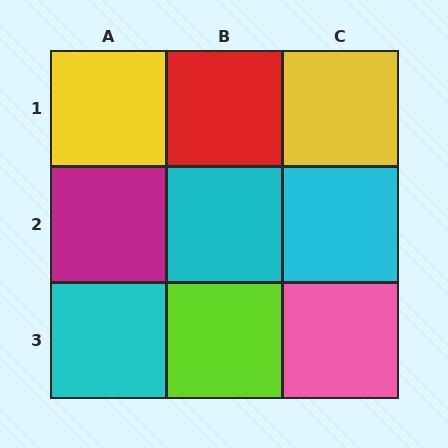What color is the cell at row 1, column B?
Red.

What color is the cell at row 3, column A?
Cyan.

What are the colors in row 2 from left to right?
Magenta, cyan, cyan.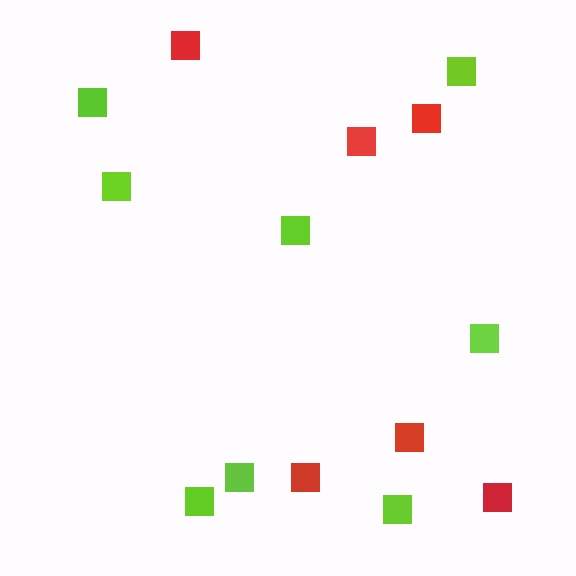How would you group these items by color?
There are 2 groups: one group of red squares (6) and one group of lime squares (8).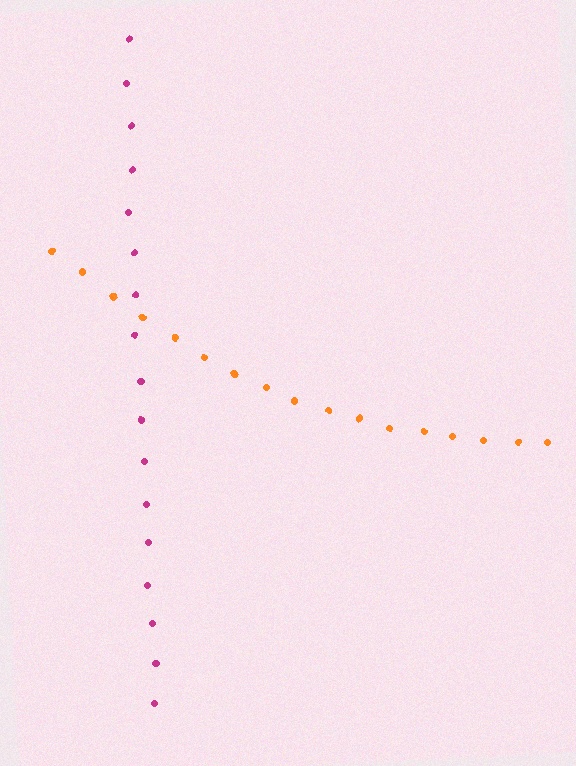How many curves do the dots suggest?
There are 2 distinct paths.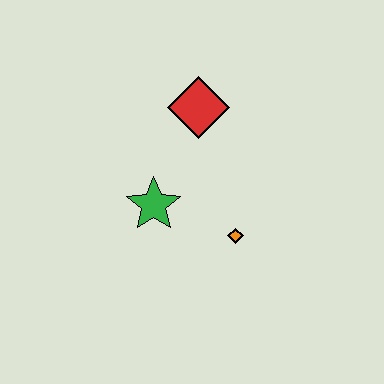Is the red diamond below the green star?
No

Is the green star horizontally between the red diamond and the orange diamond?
No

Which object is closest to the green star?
The orange diamond is closest to the green star.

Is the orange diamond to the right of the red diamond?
Yes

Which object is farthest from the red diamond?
The orange diamond is farthest from the red diamond.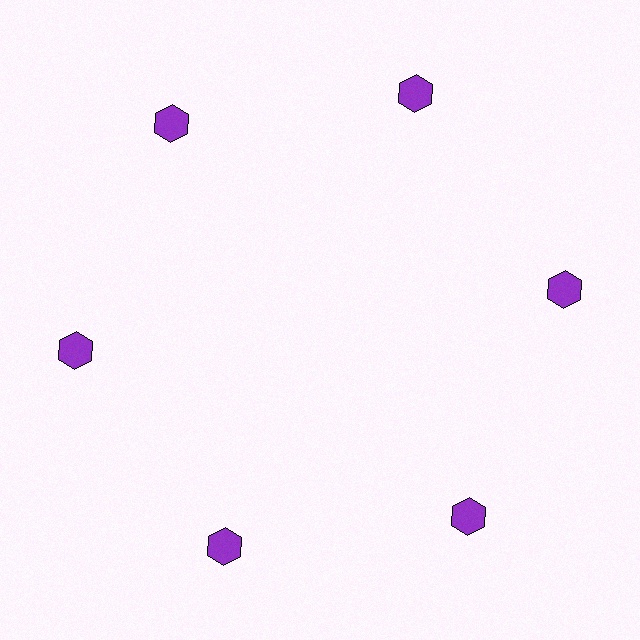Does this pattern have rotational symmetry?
Yes, this pattern has 6-fold rotational symmetry. It looks the same after rotating 60 degrees around the center.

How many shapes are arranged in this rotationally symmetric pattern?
There are 6 shapes, arranged in 6 groups of 1.